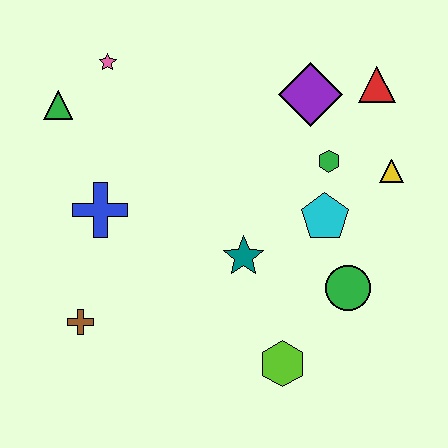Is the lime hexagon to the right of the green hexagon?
No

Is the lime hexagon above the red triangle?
No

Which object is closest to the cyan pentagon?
The green hexagon is closest to the cyan pentagon.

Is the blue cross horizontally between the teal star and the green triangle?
Yes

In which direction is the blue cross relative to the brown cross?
The blue cross is above the brown cross.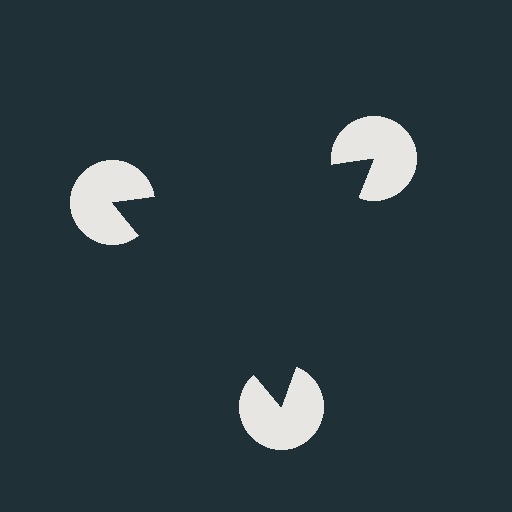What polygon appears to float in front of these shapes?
An illusory triangle — its edges are inferred from the aligned wedge cuts in the pac-man discs, not physically drawn.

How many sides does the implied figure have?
3 sides.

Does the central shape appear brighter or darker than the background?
It typically appears slightly darker than the background, even though no actual brightness change is drawn.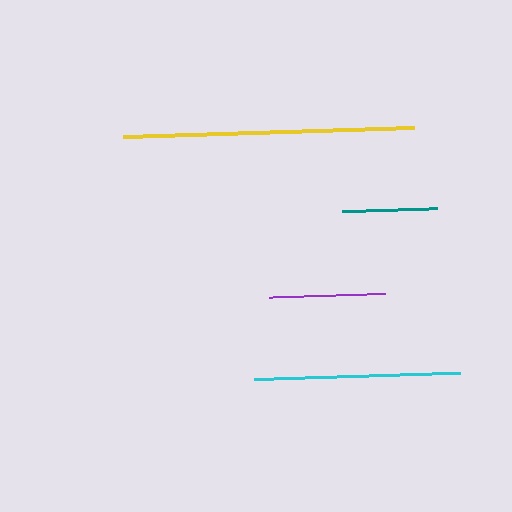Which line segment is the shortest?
The teal line is the shortest at approximately 95 pixels.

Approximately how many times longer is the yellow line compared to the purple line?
The yellow line is approximately 2.5 times the length of the purple line.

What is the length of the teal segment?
The teal segment is approximately 95 pixels long.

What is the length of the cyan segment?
The cyan segment is approximately 207 pixels long.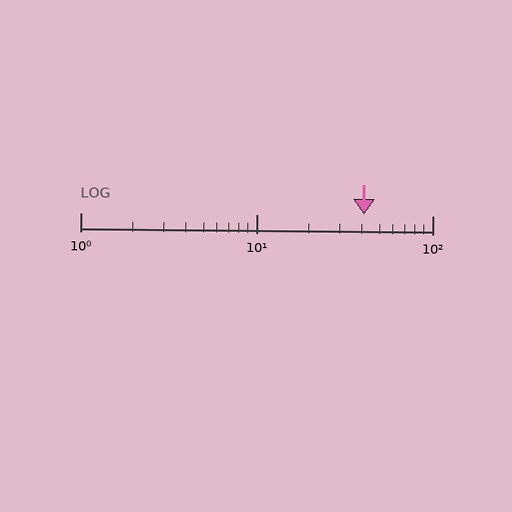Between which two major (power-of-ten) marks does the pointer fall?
The pointer is between 10 and 100.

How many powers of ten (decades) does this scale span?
The scale spans 2 decades, from 1 to 100.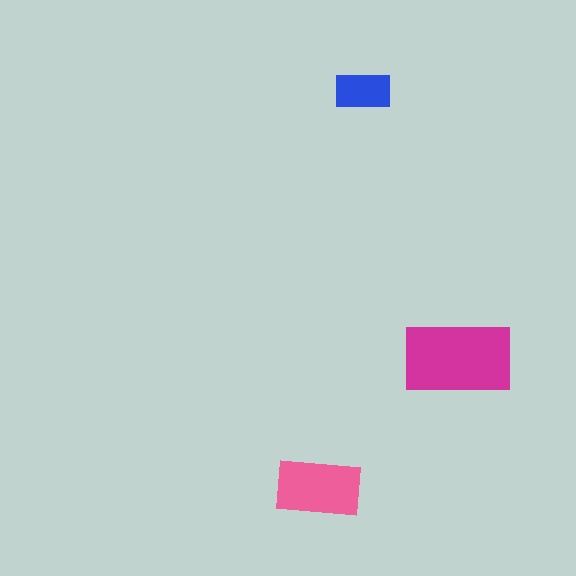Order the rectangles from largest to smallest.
the magenta one, the pink one, the blue one.